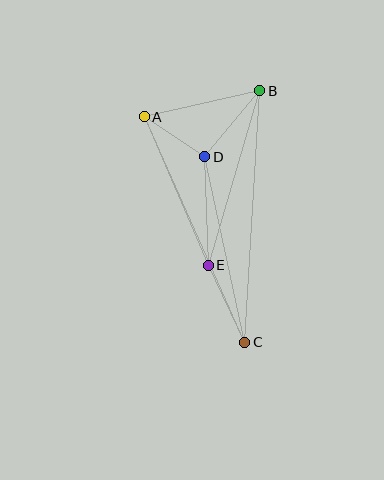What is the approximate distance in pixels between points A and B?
The distance between A and B is approximately 119 pixels.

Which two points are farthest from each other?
Points B and C are farthest from each other.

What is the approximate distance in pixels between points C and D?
The distance between C and D is approximately 190 pixels.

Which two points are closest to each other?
Points A and D are closest to each other.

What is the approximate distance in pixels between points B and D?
The distance between B and D is approximately 86 pixels.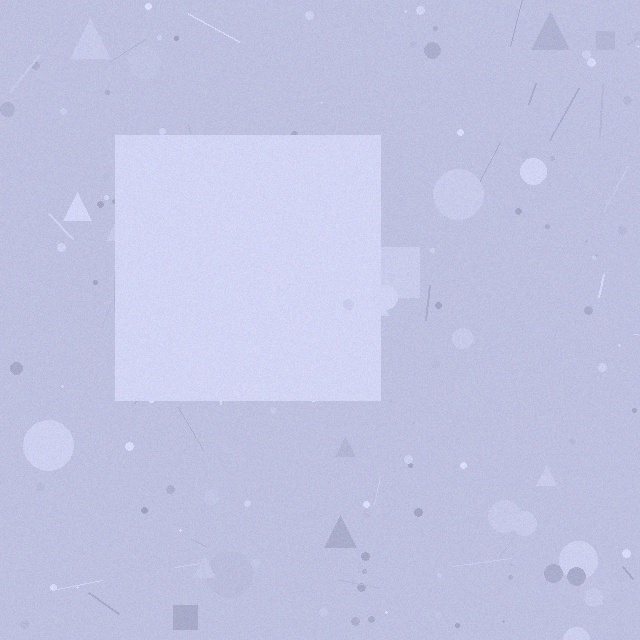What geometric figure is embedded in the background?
A square is embedded in the background.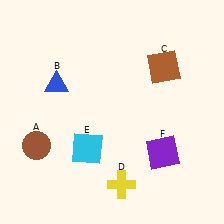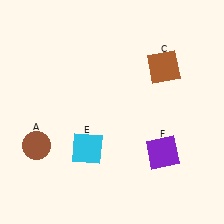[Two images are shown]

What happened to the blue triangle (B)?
The blue triangle (B) was removed in Image 2. It was in the top-left area of Image 1.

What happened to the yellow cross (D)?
The yellow cross (D) was removed in Image 2. It was in the bottom-right area of Image 1.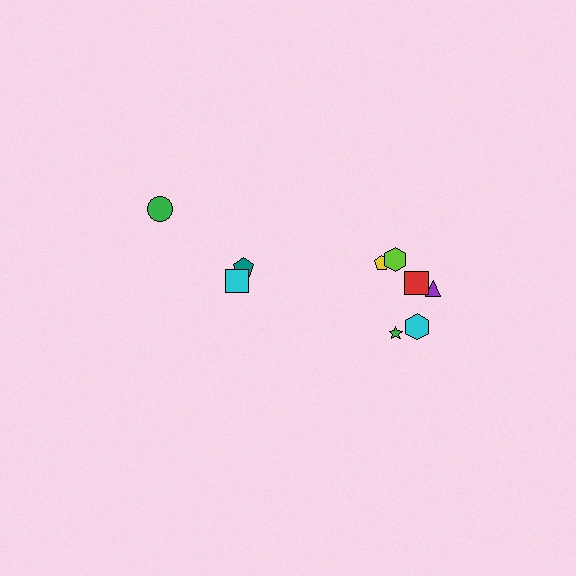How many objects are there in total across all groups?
There are 9 objects.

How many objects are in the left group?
There are 3 objects.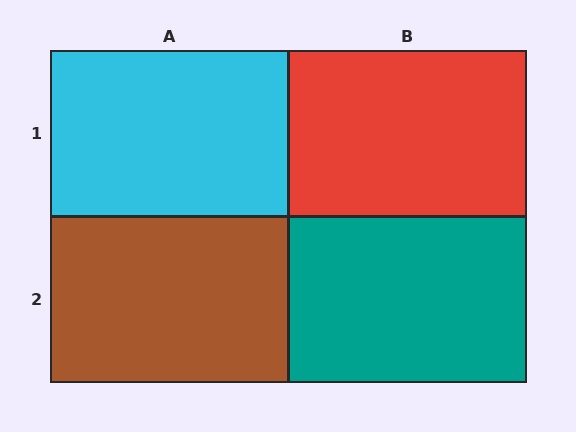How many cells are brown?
1 cell is brown.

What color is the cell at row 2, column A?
Brown.